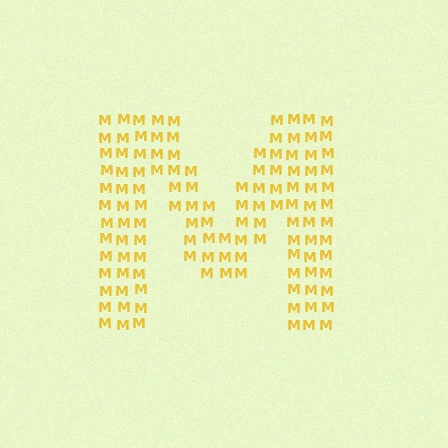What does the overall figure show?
The overall figure shows the letter M.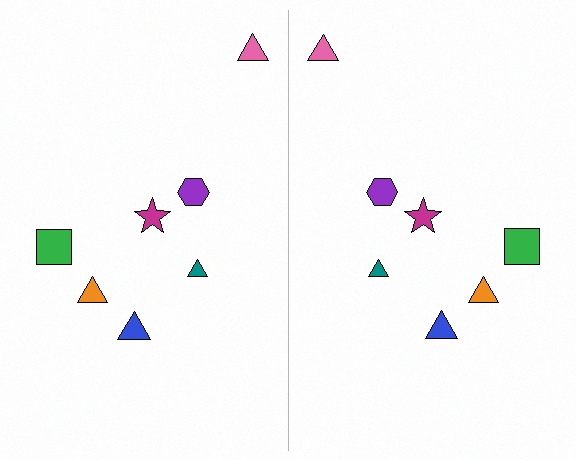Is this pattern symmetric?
Yes, this pattern has bilateral (reflection) symmetry.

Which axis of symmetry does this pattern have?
The pattern has a vertical axis of symmetry running through the center of the image.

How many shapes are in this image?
There are 14 shapes in this image.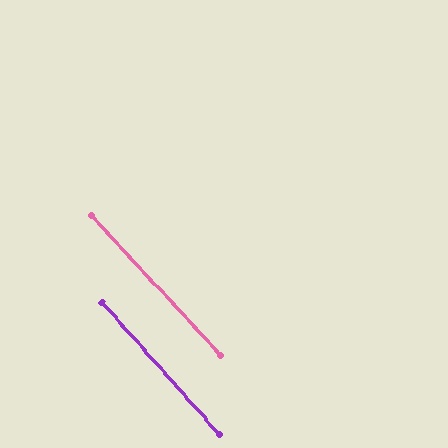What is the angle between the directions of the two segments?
Approximately 1 degree.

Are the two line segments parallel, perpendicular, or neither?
Parallel — their directions differ by only 1.1°.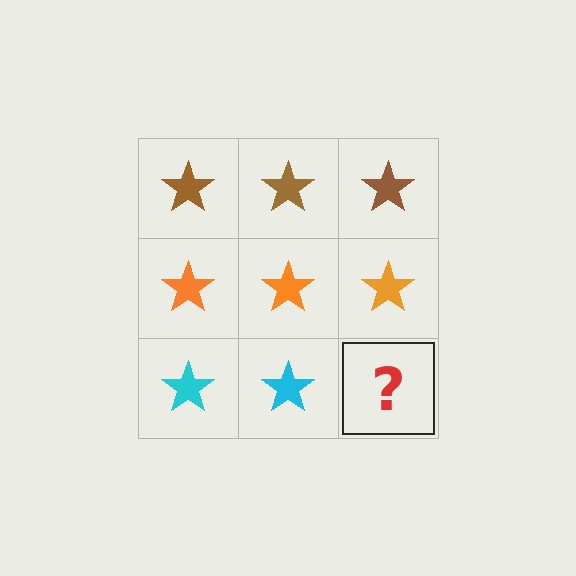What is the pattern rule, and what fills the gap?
The rule is that each row has a consistent color. The gap should be filled with a cyan star.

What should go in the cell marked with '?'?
The missing cell should contain a cyan star.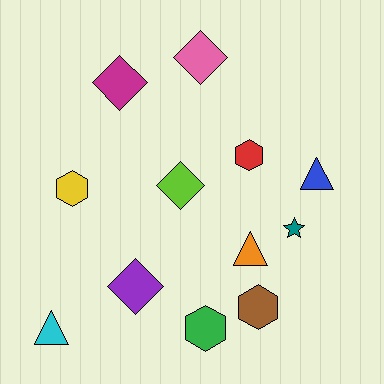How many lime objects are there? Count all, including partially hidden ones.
There is 1 lime object.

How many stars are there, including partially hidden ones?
There is 1 star.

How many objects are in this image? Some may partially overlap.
There are 12 objects.